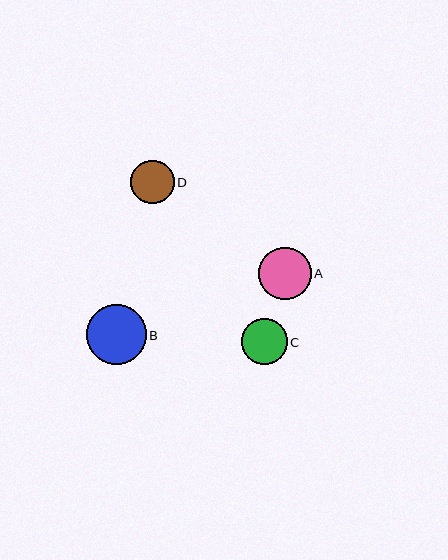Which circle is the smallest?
Circle D is the smallest with a size of approximately 44 pixels.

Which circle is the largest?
Circle B is the largest with a size of approximately 59 pixels.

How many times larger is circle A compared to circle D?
Circle A is approximately 1.2 times the size of circle D.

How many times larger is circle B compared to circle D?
Circle B is approximately 1.4 times the size of circle D.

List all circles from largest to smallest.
From largest to smallest: B, A, C, D.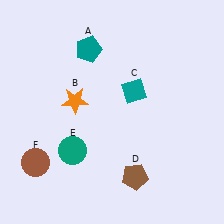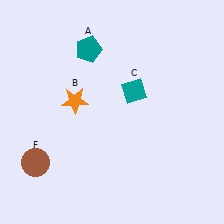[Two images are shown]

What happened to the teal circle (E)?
The teal circle (E) was removed in Image 2. It was in the bottom-left area of Image 1.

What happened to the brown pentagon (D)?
The brown pentagon (D) was removed in Image 2. It was in the bottom-right area of Image 1.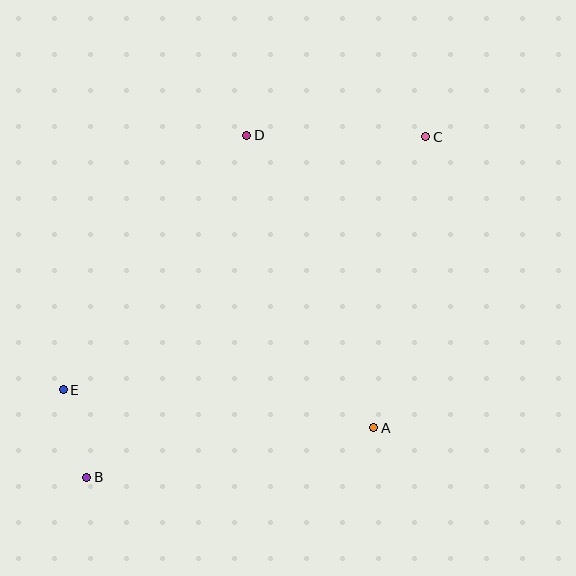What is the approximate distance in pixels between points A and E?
The distance between A and E is approximately 313 pixels.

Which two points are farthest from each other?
Points B and C are farthest from each other.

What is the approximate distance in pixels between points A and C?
The distance between A and C is approximately 296 pixels.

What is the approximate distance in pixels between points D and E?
The distance between D and E is approximately 314 pixels.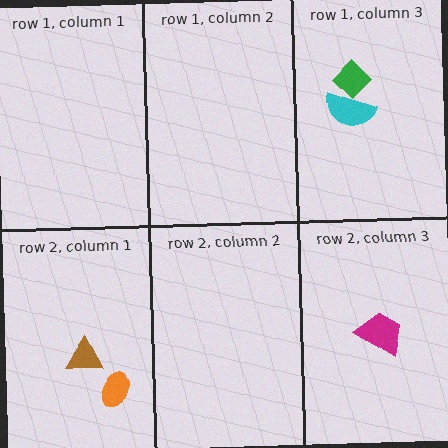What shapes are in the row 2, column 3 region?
The magenta trapezoid.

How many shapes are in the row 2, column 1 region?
2.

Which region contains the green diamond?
The row 1, column 3 region.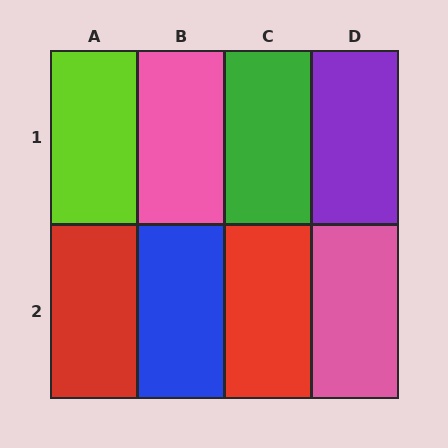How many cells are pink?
2 cells are pink.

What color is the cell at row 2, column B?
Blue.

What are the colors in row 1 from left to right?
Lime, pink, green, purple.